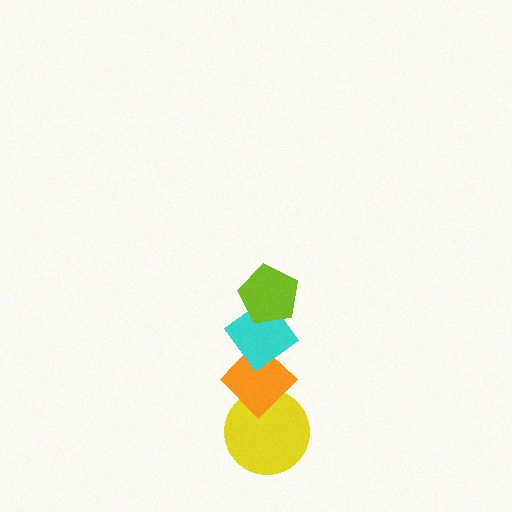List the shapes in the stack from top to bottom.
From top to bottom: the lime pentagon, the cyan diamond, the orange diamond, the yellow circle.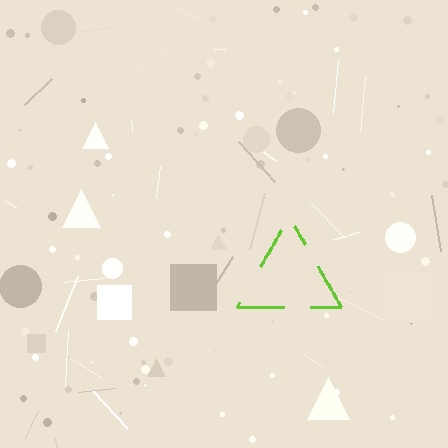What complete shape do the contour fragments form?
The contour fragments form a triangle.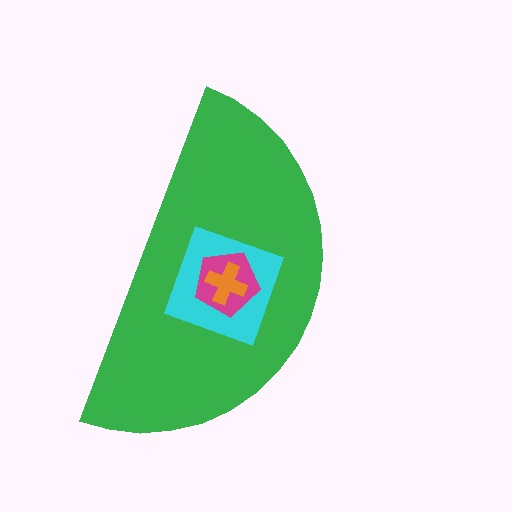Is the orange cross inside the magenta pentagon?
Yes.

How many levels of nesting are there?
4.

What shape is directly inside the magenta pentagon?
The orange cross.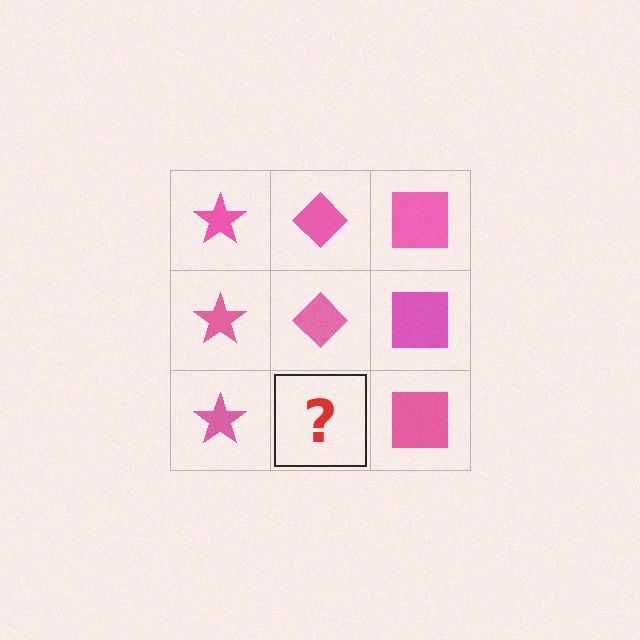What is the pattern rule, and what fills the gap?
The rule is that each column has a consistent shape. The gap should be filled with a pink diamond.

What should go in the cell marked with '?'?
The missing cell should contain a pink diamond.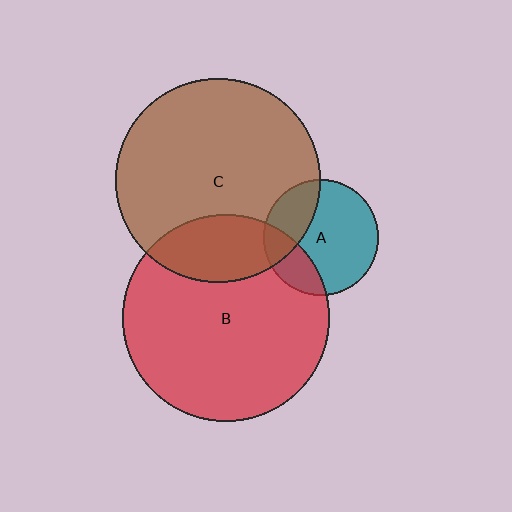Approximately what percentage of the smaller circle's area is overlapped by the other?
Approximately 30%.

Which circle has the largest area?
Circle B (red).